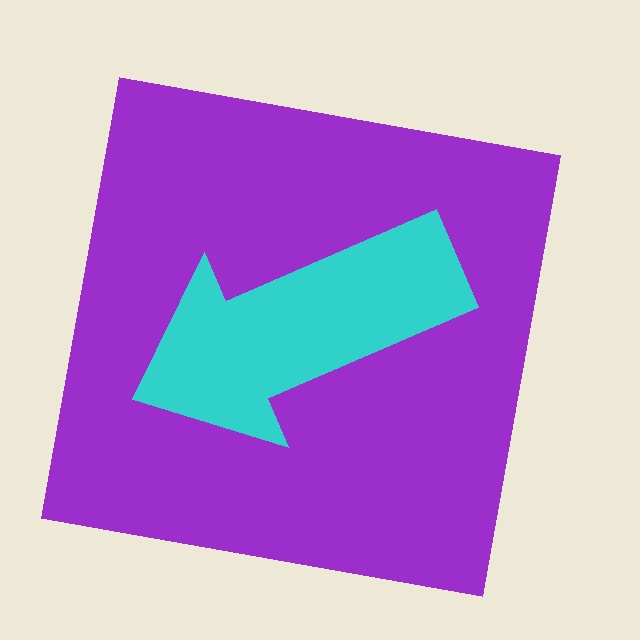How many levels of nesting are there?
2.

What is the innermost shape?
The cyan arrow.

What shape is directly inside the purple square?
The cyan arrow.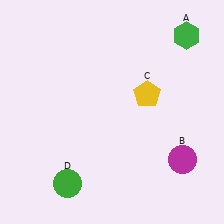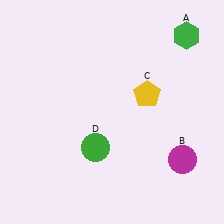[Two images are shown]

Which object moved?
The green circle (D) moved up.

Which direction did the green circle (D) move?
The green circle (D) moved up.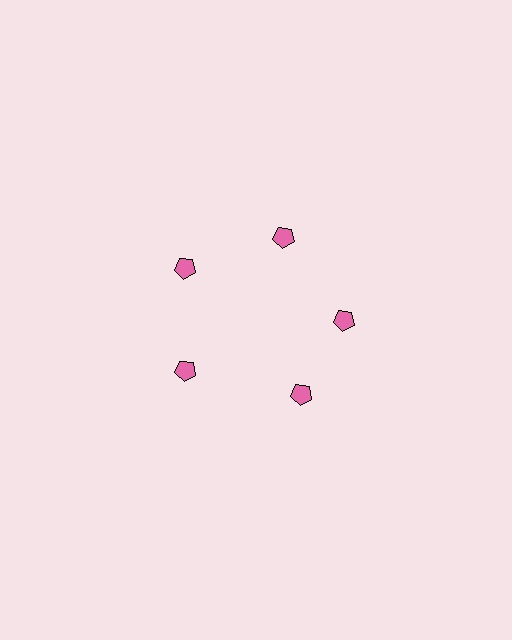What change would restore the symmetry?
The symmetry would be restored by rotating it back into even spacing with its neighbors so that all 5 pentagons sit at equal angles and equal distance from the center.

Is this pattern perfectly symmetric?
No. The 5 pink pentagons are arranged in a ring, but one element near the 5 o'clock position is rotated out of alignment along the ring, breaking the 5-fold rotational symmetry.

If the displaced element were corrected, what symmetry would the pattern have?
It would have 5-fold rotational symmetry — the pattern would map onto itself every 72 degrees.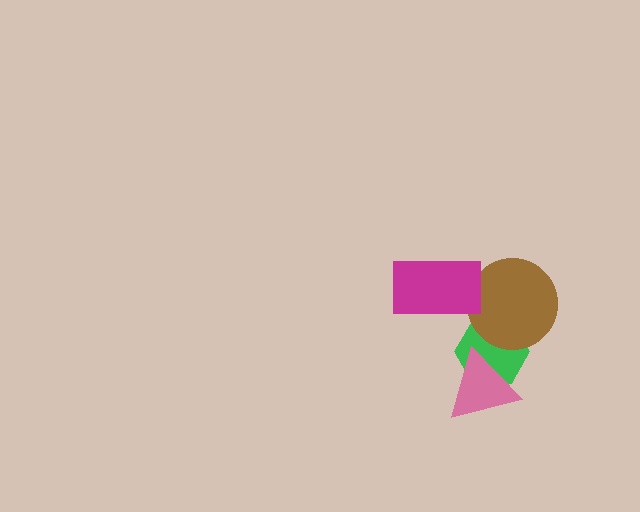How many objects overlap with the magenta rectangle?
1 object overlaps with the magenta rectangle.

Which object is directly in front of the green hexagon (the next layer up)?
The brown circle is directly in front of the green hexagon.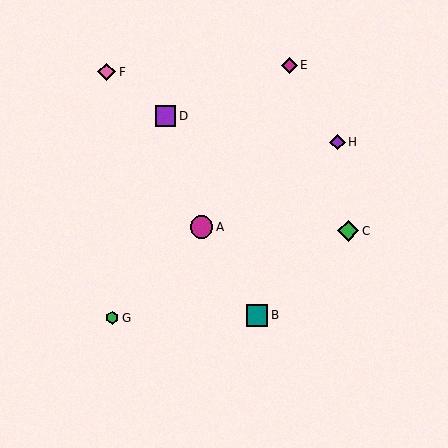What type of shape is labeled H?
Shape H is a purple diamond.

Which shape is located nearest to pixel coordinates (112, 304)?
The green hexagon (labeled G) at (112, 318) is nearest to that location.